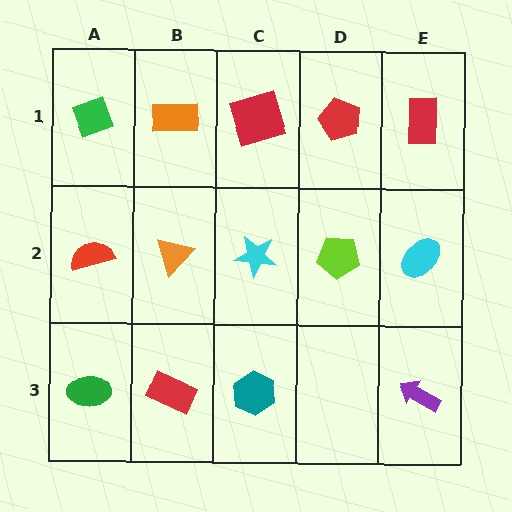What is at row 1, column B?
An orange rectangle.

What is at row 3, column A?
A green ellipse.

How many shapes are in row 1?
5 shapes.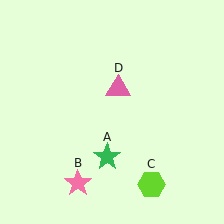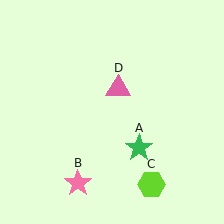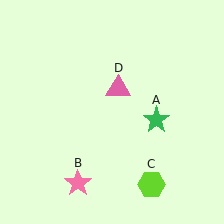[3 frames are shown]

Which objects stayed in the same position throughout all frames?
Pink star (object B) and lime hexagon (object C) and pink triangle (object D) remained stationary.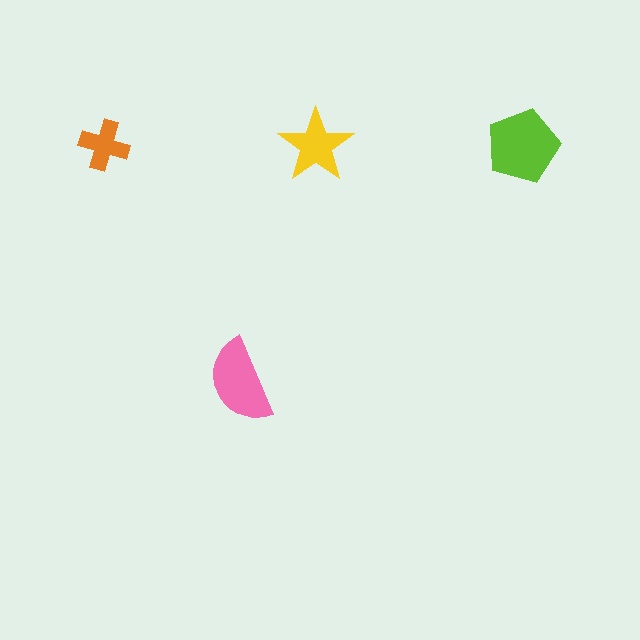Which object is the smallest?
The orange cross.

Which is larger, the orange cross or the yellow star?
The yellow star.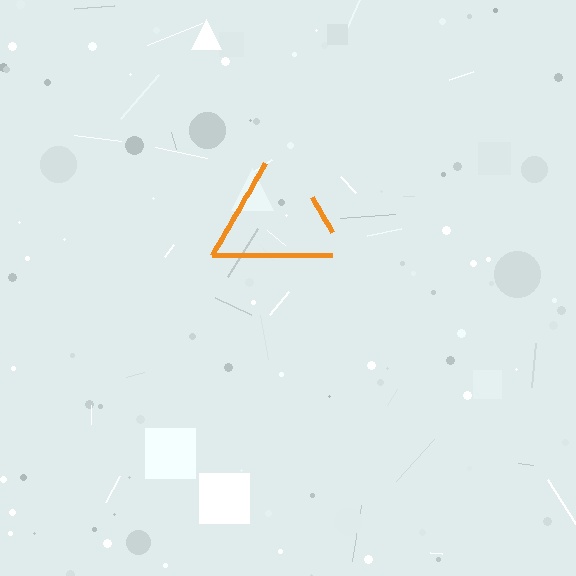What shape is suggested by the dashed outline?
The dashed outline suggests a triangle.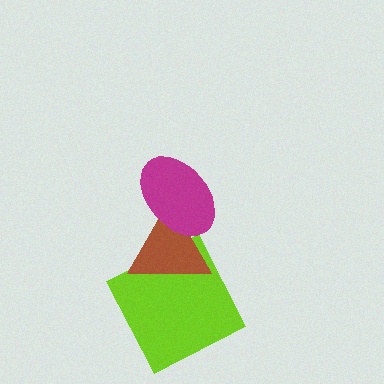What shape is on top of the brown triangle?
The magenta ellipse is on top of the brown triangle.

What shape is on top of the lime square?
The brown triangle is on top of the lime square.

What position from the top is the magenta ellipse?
The magenta ellipse is 1st from the top.